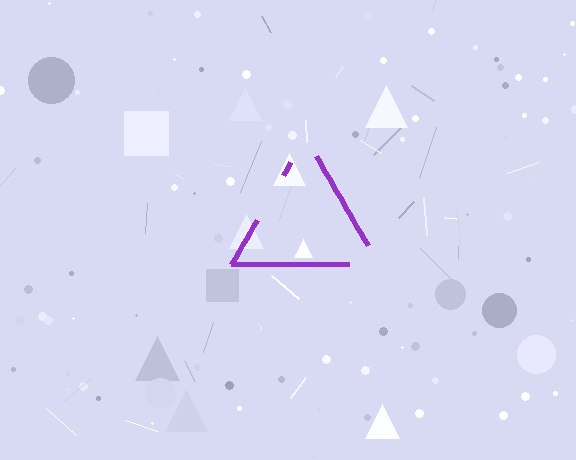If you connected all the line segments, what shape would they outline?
They would outline a triangle.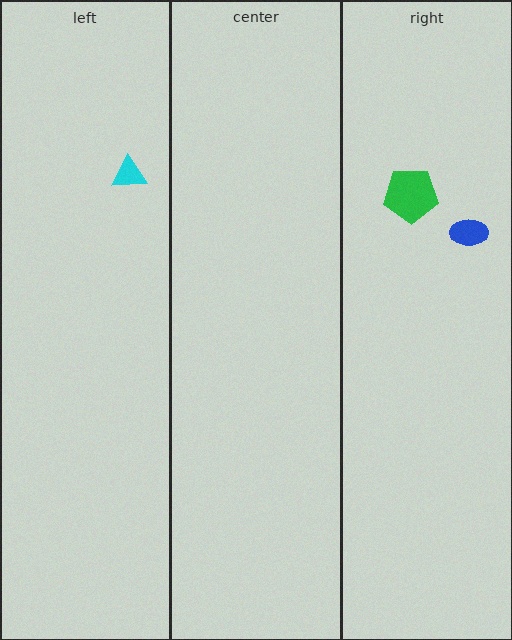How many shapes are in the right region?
2.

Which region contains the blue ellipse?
The right region.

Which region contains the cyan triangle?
The left region.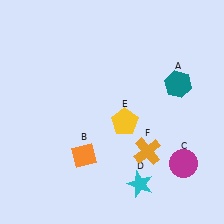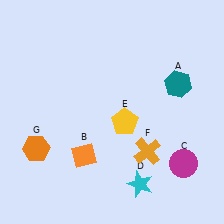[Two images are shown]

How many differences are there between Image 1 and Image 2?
There is 1 difference between the two images.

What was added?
An orange hexagon (G) was added in Image 2.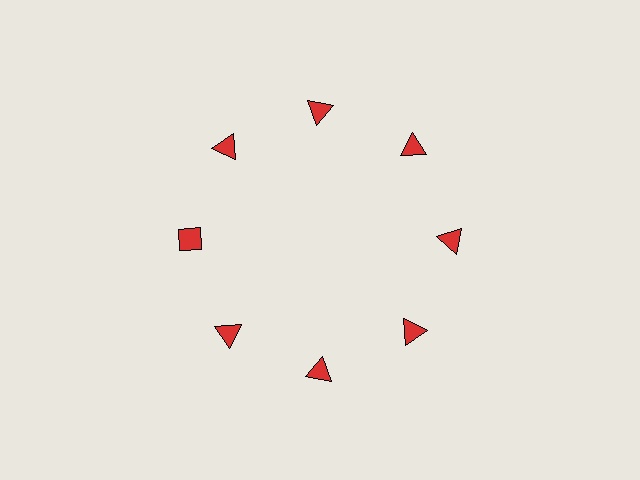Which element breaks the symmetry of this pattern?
The red diamond at roughly the 9 o'clock position breaks the symmetry. All other shapes are red triangles.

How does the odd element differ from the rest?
It has a different shape: diamond instead of triangle.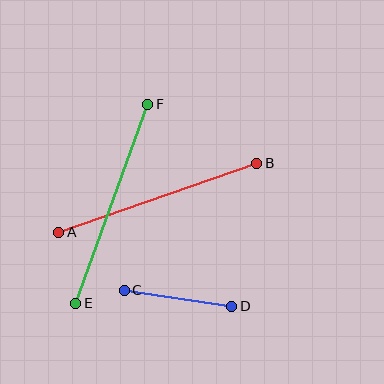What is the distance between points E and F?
The distance is approximately 211 pixels.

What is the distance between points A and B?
The distance is approximately 210 pixels.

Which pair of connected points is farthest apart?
Points E and F are farthest apart.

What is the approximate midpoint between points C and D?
The midpoint is at approximately (178, 298) pixels.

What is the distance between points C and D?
The distance is approximately 109 pixels.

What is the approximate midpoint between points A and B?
The midpoint is at approximately (158, 198) pixels.